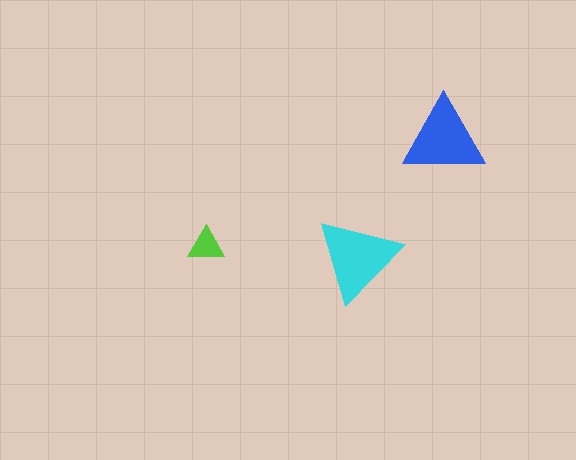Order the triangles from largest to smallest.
the cyan one, the blue one, the lime one.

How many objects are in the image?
There are 3 objects in the image.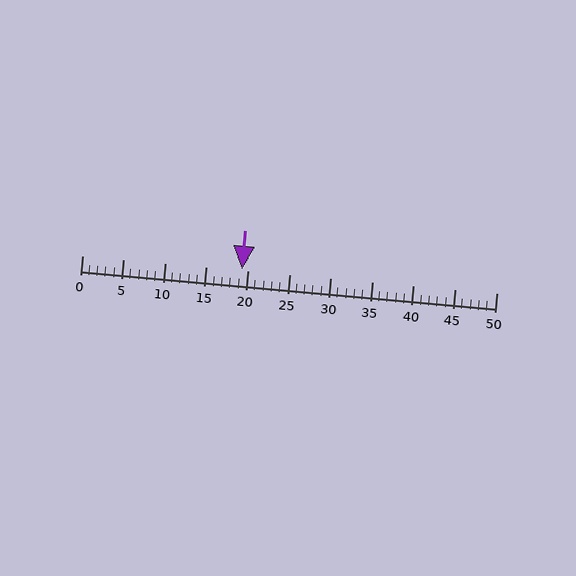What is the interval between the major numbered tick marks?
The major tick marks are spaced 5 units apart.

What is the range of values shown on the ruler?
The ruler shows values from 0 to 50.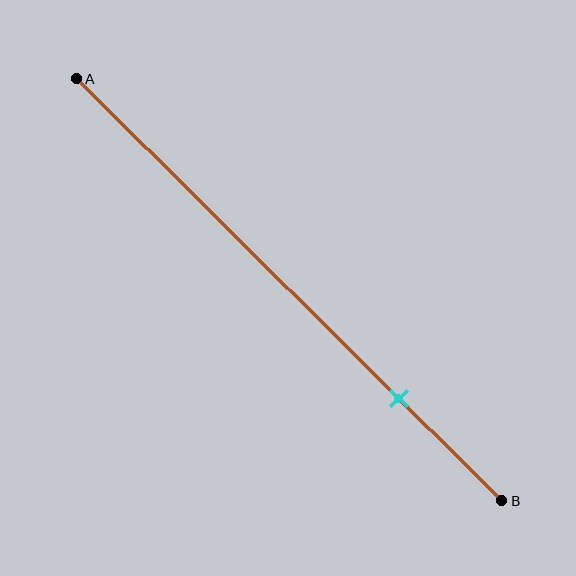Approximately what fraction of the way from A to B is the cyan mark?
The cyan mark is approximately 75% of the way from A to B.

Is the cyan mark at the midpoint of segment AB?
No, the mark is at about 75% from A, not at the 50% midpoint.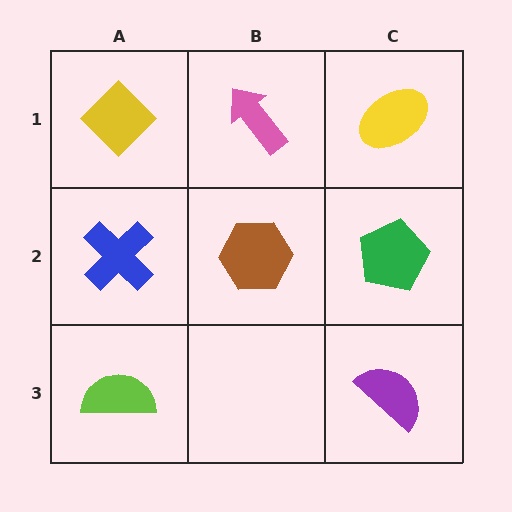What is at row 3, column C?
A purple semicircle.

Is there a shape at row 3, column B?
No, that cell is empty.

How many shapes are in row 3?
2 shapes.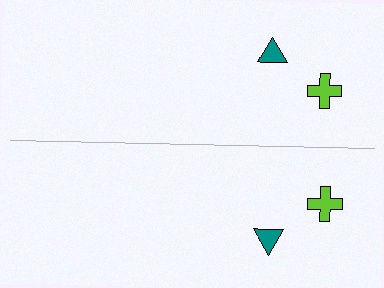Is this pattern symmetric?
Yes, this pattern has bilateral (reflection) symmetry.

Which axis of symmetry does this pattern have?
The pattern has a horizontal axis of symmetry running through the center of the image.